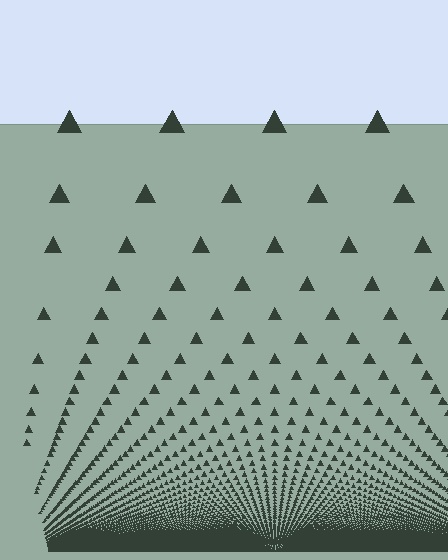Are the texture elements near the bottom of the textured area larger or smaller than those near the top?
Smaller. The gradient is inverted — elements near the bottom are smaller and denser.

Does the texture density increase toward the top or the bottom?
Density increases toward the bottom.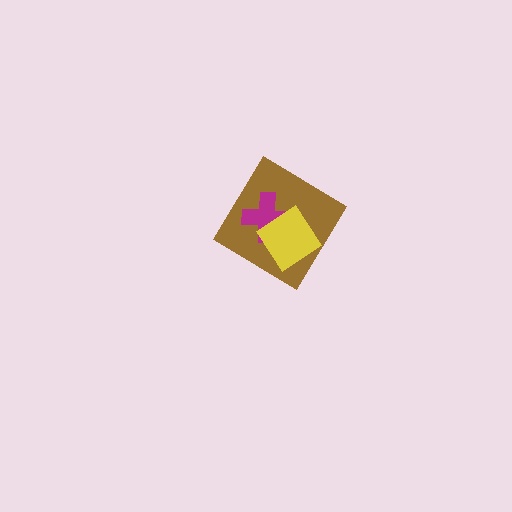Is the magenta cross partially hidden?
Yes, it is partially covered by another shape.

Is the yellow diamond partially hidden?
No, no other shape covers it.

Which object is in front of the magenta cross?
The yellow diamond is in front of the magenta cross.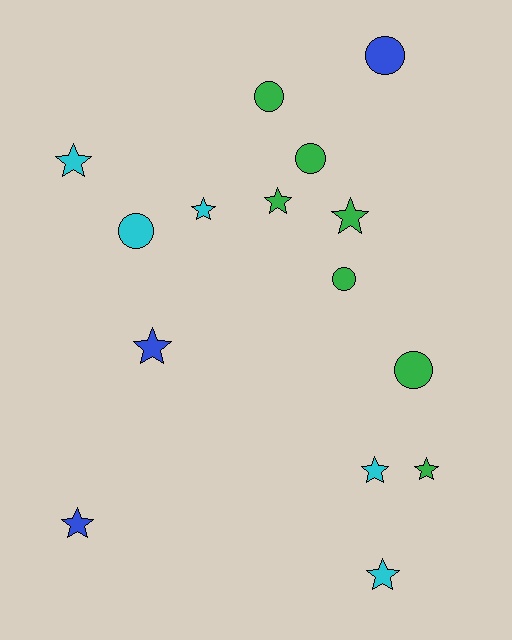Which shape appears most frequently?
Star, with 9 objects.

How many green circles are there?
There are 4 green circles.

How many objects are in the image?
There are 15 objects.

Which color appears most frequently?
Green, with 7 objects.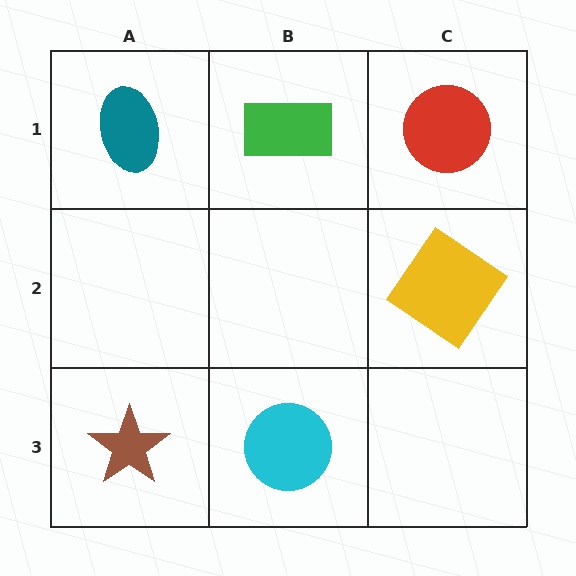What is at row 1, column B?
A green rectangle.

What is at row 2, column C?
A yellow diamond.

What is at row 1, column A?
A teal ellipse.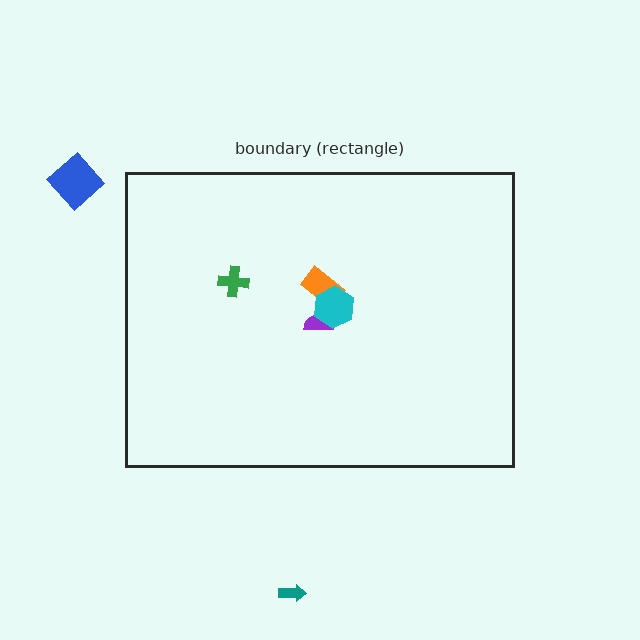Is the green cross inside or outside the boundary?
Inside.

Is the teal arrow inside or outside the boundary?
Outside.